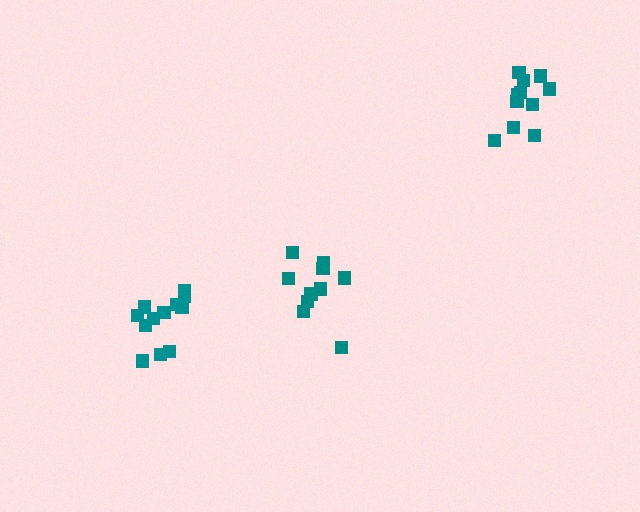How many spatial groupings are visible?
There are 3 spatial groupings.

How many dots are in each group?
Group 1: 12 dots, Group 2: 10 dots, Group 3: 13 dots (35 total).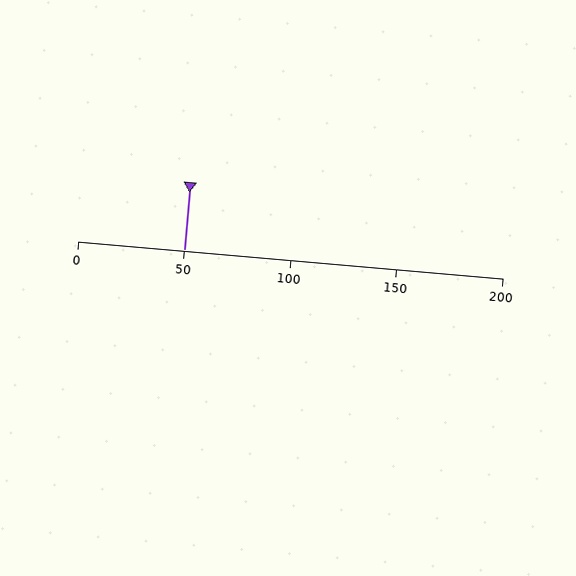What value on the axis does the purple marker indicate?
The marker indicates approximately 50.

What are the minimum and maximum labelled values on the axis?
The axis runs from 0 to 200.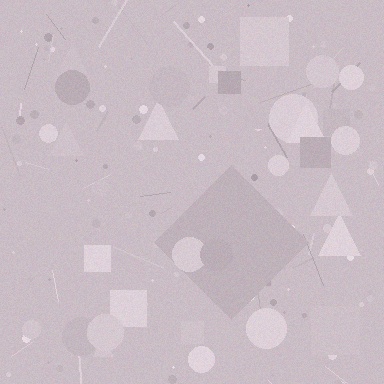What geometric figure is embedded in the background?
A diamond is embedded in the background.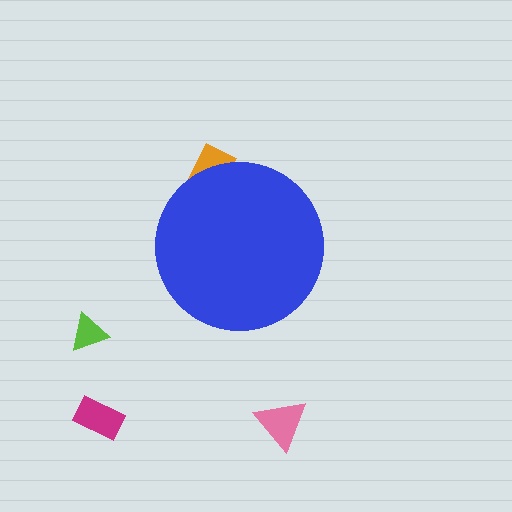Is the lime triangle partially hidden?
No, the lime triangle is fully visible.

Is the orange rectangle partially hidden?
Yes, the orange rectangle is partially hidden behind the blue circle.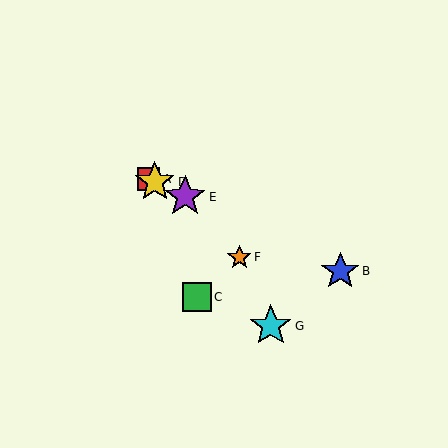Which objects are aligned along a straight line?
Objects A, B, D, E are aligned along a straight line.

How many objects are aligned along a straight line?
4 objects (A, B, D, E) are aligned along a straight line.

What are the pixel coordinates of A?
Object A is at (149, 179).